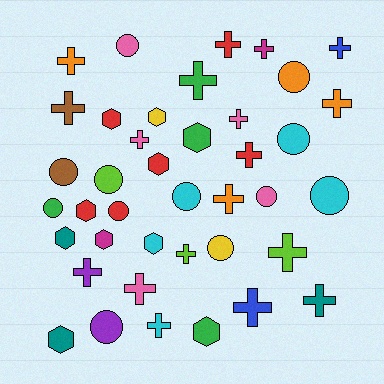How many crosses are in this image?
There are 18 crosses.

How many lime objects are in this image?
There are 3 lime objects.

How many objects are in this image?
There are 40 objects.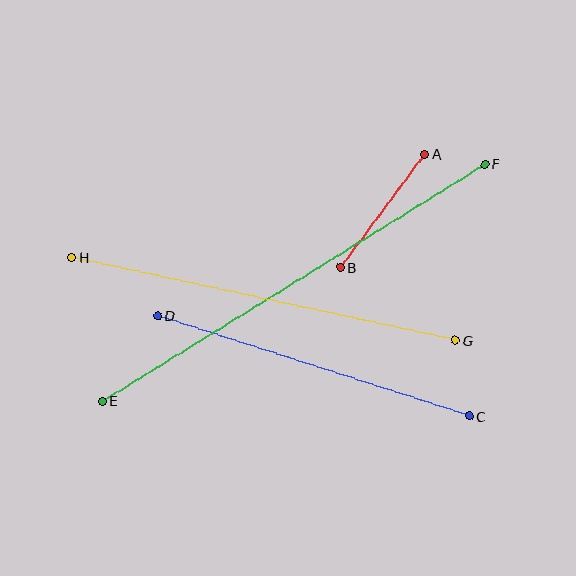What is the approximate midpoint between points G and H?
The midpoint is at approximately (264, 299) pixels.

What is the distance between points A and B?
The distance is approximately 141 pixels.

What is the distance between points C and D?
The distance is approximately 327 pixels.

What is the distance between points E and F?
The distance is approximately 450 pixels.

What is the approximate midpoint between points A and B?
The midpoint is at approximately (383, 211) pixels.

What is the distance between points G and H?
The distance is approximately 392 pixels.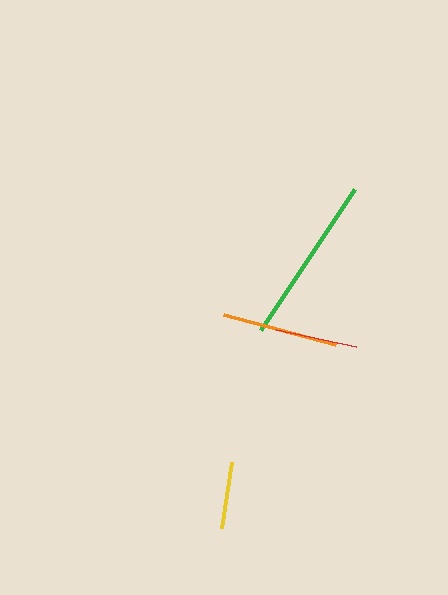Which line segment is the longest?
The green line is the longest at approximately 169 pixels.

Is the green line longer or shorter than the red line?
The green line is longer than the red line.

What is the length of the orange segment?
The orange segment is approximately 116 pixels long.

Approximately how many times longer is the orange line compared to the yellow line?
The orange line is approximately 1.7 times the length of the yellow line.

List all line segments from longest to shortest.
From longest to shortest: green, orange, red, yellow.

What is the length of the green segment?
The green segment is approximately 169 pixels long.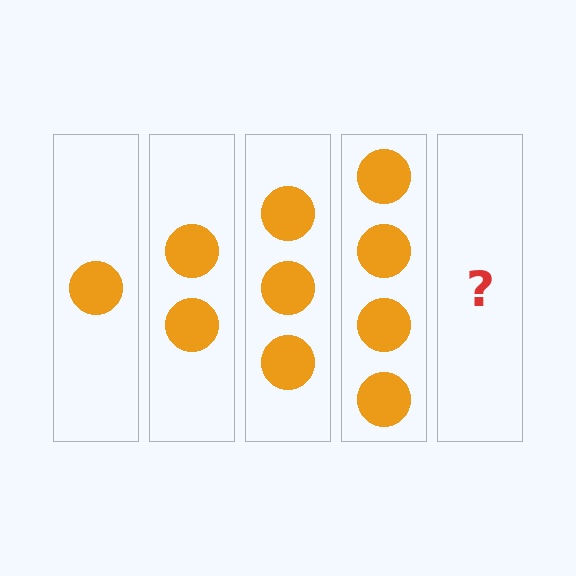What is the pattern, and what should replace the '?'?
The pattern is that each step adds one more circle. The '?' should be 5 circles.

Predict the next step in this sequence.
The next step is 5 circles.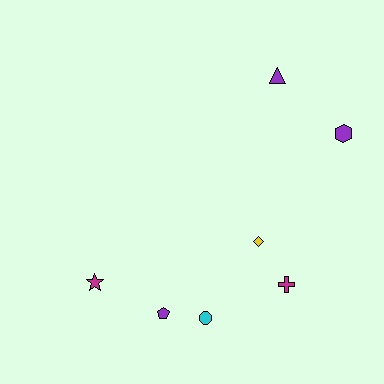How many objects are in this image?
There are 7 objects.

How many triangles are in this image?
There is 1 triangle.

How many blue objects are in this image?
There are no blue objects.